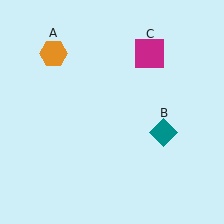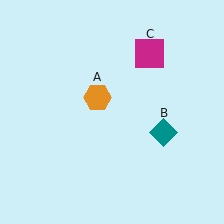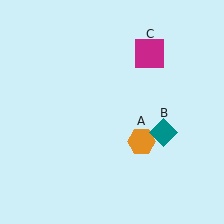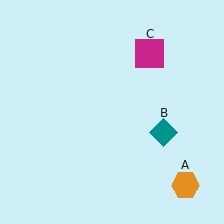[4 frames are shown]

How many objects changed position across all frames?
1 object changed position: orange hexagon (object A).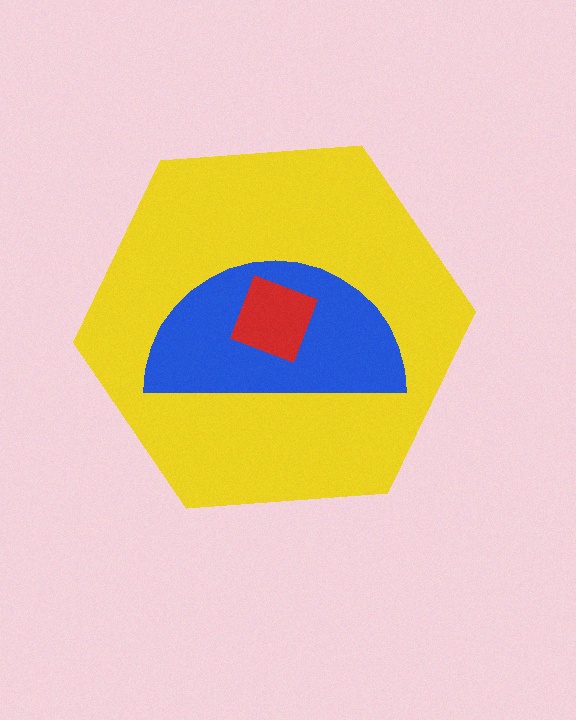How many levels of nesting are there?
3.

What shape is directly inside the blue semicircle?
The red square.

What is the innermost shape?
The red square.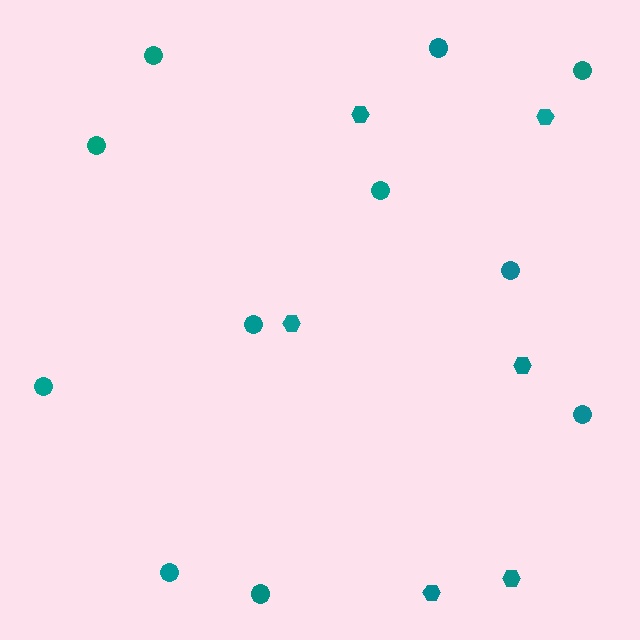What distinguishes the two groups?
There are 2 groups: one group of circles (11) and one group of hexagons (6).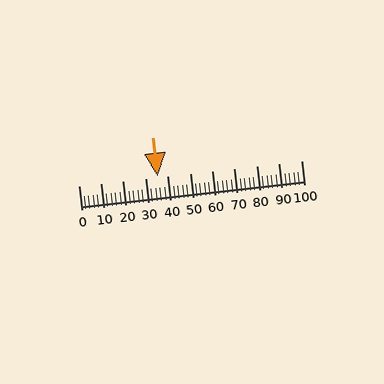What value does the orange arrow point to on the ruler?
The orange arrow points to approximately 35.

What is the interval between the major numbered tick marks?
The major tick marks are spaced 10 units apart.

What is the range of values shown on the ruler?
The ruler shows values from 0 to 100.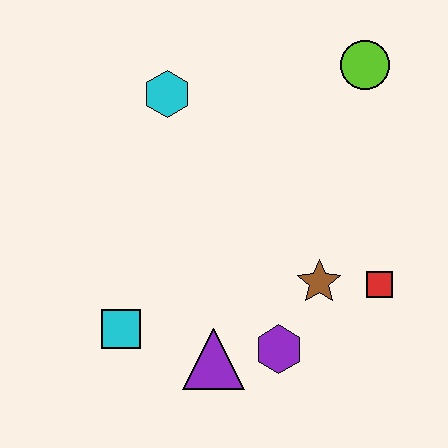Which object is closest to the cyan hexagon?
The lime circle is closest to the cyan hexagon.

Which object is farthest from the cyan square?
The lime circle is farthest from the cyan square.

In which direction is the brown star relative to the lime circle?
The brown star is below the lime circle.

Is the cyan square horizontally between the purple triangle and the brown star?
No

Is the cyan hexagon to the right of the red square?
No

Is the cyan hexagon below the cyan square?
No